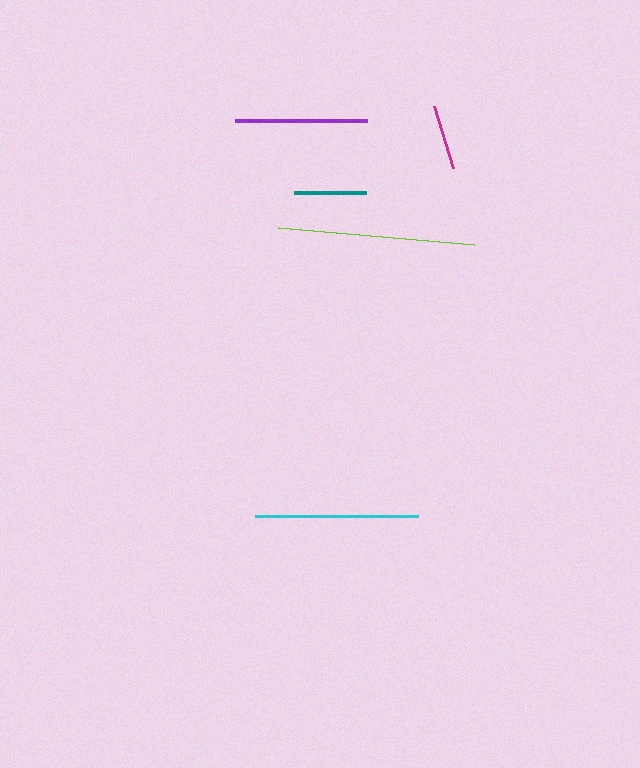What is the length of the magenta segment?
The magenta segment is approximately 65 pixels long.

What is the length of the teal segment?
The teal segment is approximately 72 pixels long.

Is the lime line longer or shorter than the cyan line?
The lime line is longer than the cyan line.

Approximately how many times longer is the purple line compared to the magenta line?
The purple line is approximately 2.0 times the length of the magenta line.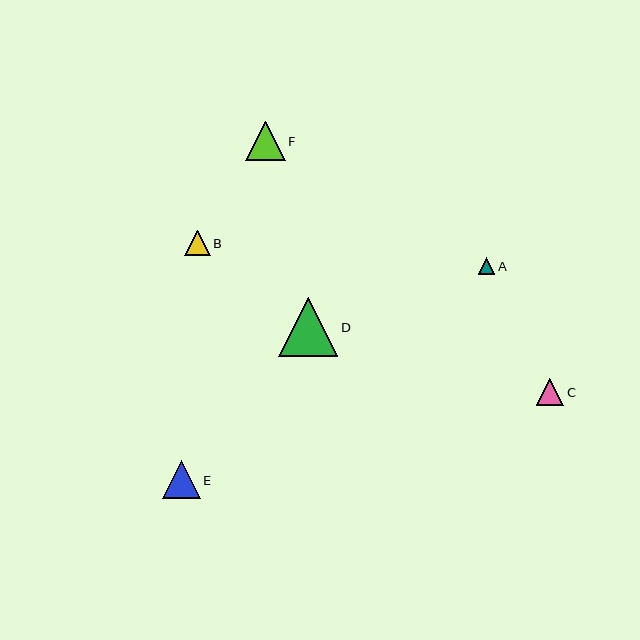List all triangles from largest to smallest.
From largest to smallest: D, F, E, C, B, A.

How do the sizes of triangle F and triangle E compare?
Triangle F and triangle E are approximately the same size.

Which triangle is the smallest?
Triangle A is the smallest with a size of approximately 17 pixels.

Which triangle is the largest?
Triangle D is the largest with a size of approximately 59 pixels.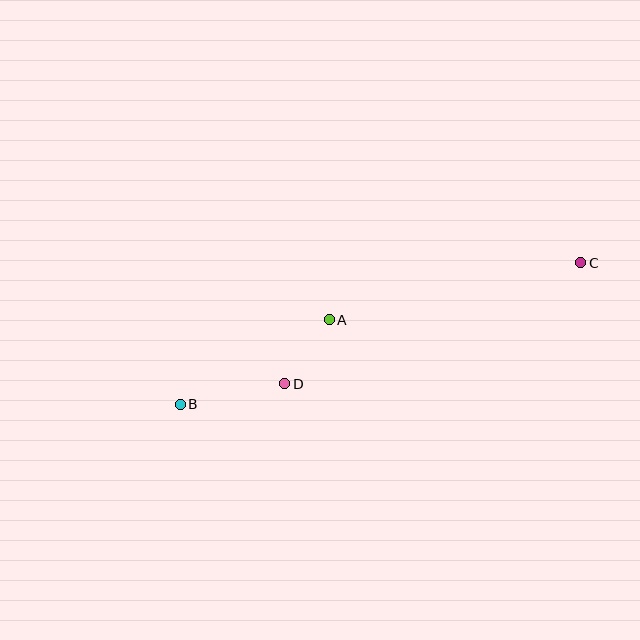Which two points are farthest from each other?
Points B and C are farthest from each other.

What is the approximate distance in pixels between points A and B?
The distance between A and B is approximately 171 pixels.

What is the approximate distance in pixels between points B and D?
The distance between B and D is approximately 106 pixels.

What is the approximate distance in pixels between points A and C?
The distance between A and C is approximately 258 pixels.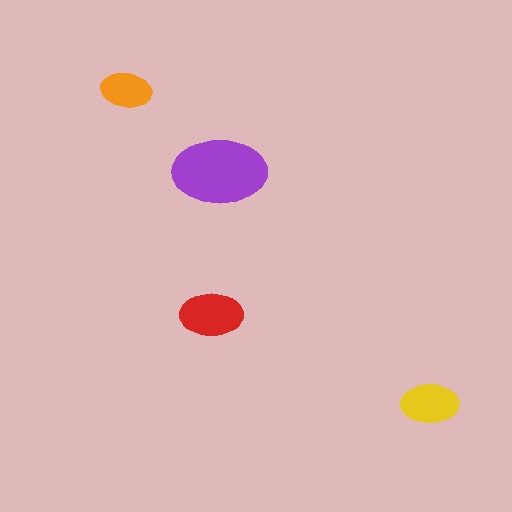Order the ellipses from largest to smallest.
the purple one, the red one, the yellow one, the orange one.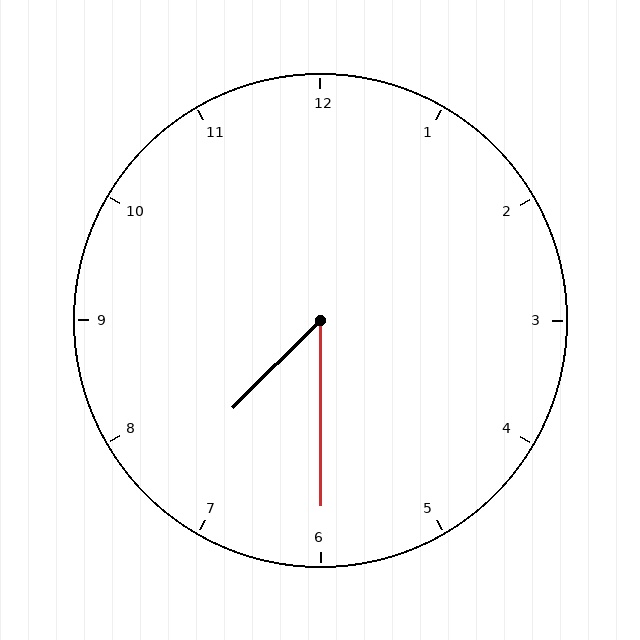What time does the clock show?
7:30.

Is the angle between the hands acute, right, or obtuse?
It is acute.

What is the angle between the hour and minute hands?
Approximately 45 degrees.